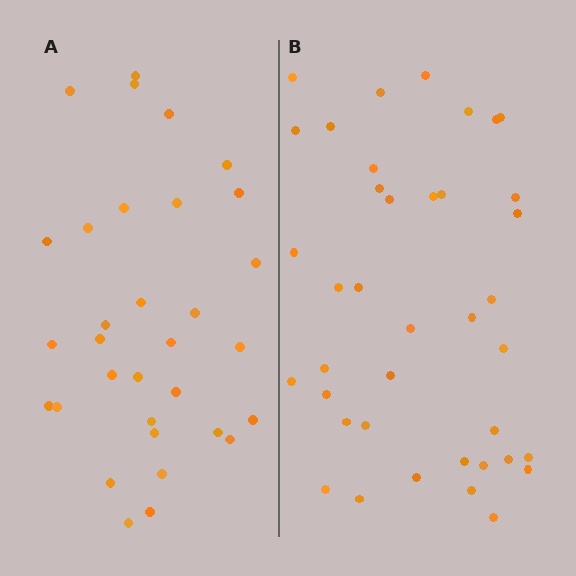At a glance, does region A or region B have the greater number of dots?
Region B (the right region) has more dots.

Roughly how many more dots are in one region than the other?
Region B has roughly 8 or so more dots than region A.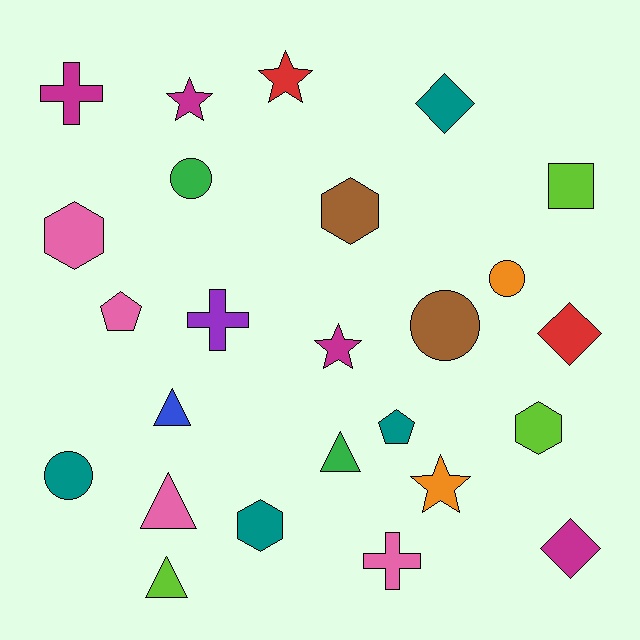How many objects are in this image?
There are 25 objects.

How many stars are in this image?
There are 4 stars.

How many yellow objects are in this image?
There are no yellow objects.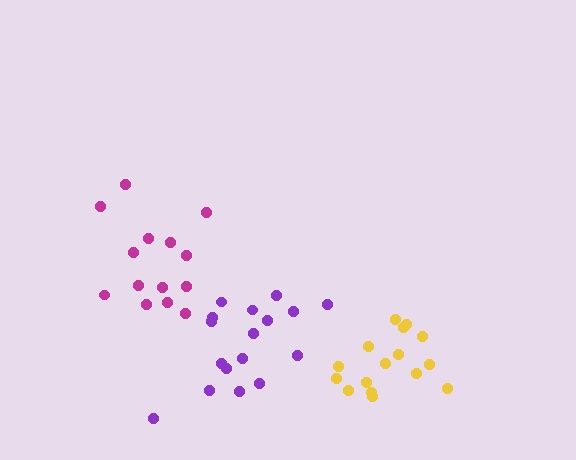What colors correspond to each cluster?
The clusters are colored: purple, magenta, yellow.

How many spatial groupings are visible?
There are 3 spatial groupings.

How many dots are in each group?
Group 1: 17 dots, Group 2: 14 dots, Group 3: 16 dots (47 total).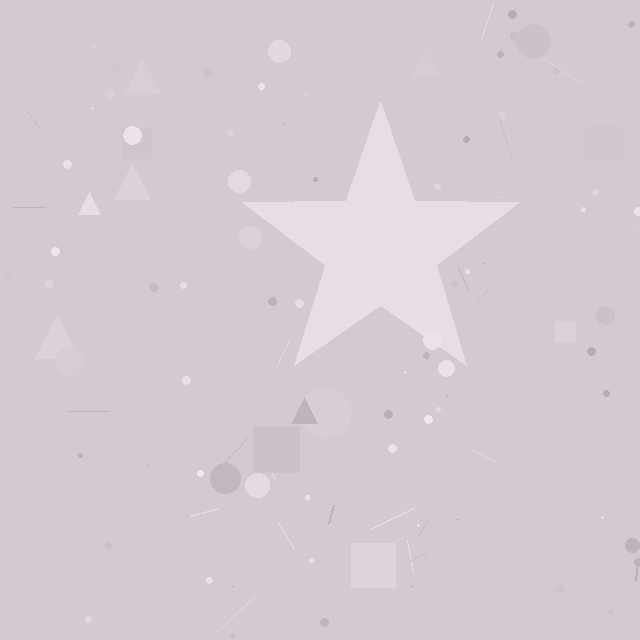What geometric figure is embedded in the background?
A star is embedded in the background.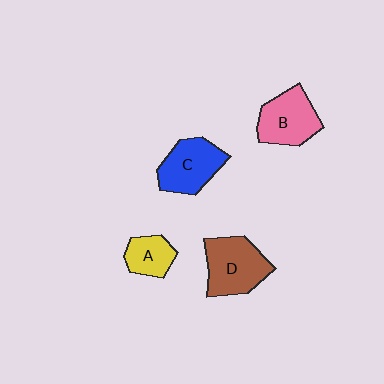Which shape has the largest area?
Shape D (brown).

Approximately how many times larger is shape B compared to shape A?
Approximately 1.6 times.